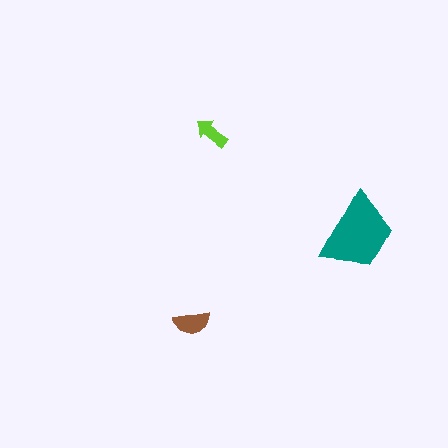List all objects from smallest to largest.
The lime arrow, the brown semicircle, the teal trapezoid.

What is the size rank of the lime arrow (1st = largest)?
3rd.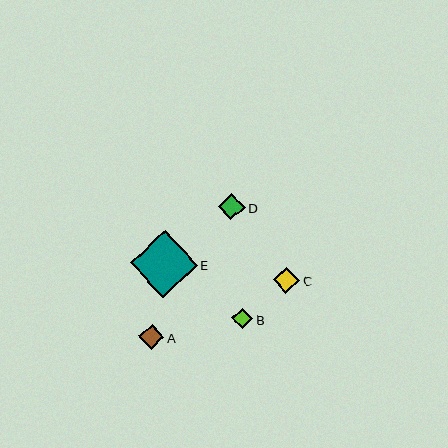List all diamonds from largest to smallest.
From largest to smallest: E, D, C, A, B.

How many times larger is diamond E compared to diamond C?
Diamond E is approximately 2.6 times the size of diamond C.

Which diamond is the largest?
Diamond E is the largest with a size of approximately 67 pixels.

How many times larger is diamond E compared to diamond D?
Diamond E is approximately 2.5 times the size of diamond D.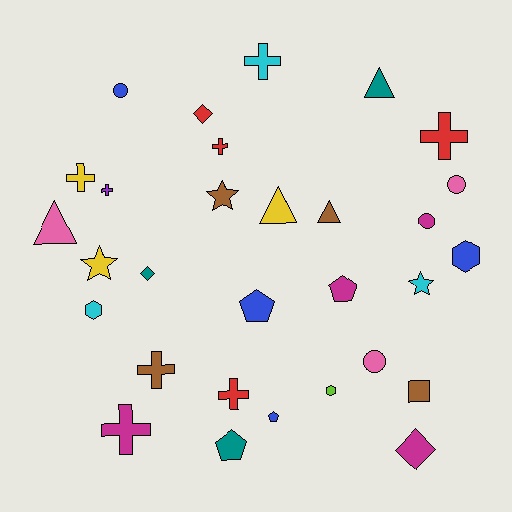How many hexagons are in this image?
There are 3 hexagons.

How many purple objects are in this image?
There is 1 purple object.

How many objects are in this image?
There are 30 objects.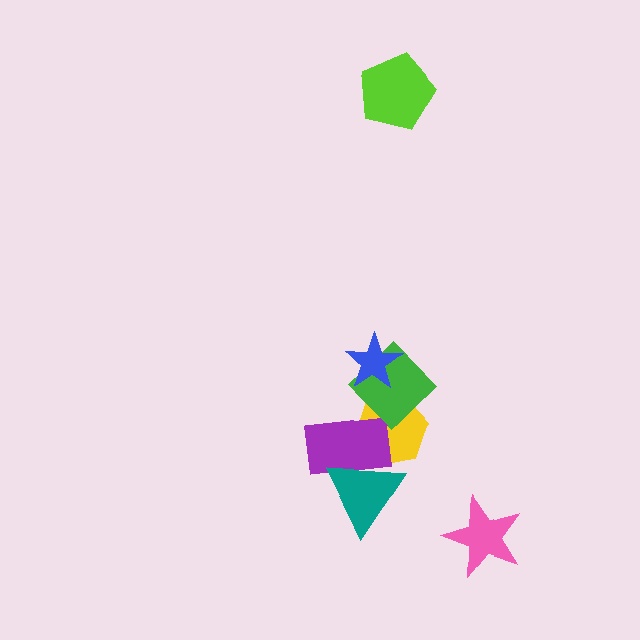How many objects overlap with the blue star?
1 object overlaps with the blue star.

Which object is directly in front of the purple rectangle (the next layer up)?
The green diamond is directly in front of the purple rectangle.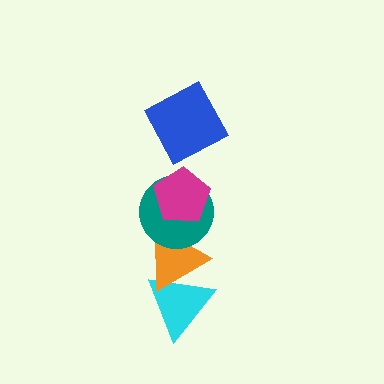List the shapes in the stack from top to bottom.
From top to bottom: the blue square, the magenta pentagon, the teal circle, the orange triangle, the cyan triangle.